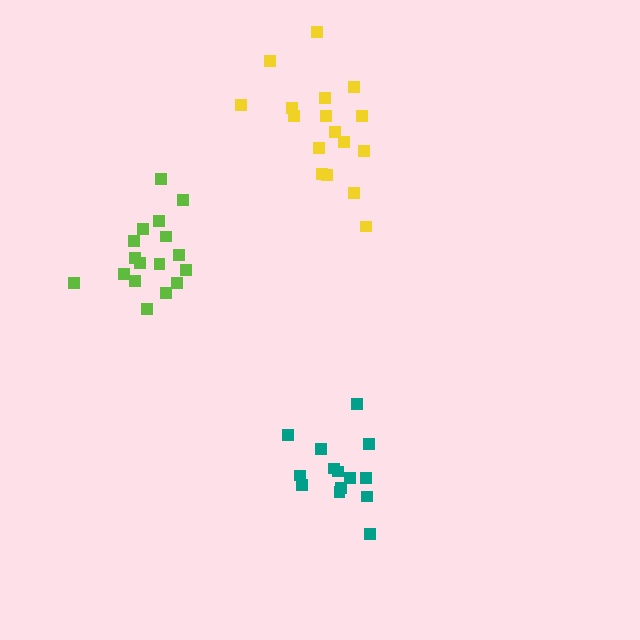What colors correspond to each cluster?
The clusters are colored: teal, yellow, lime.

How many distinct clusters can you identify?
There are 3 distinct clusters.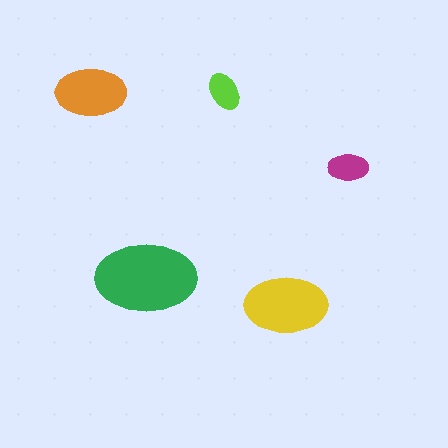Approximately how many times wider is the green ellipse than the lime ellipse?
About 2.5 times wider.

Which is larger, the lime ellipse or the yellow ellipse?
The yellow one.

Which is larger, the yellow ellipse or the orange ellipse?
The yellow one.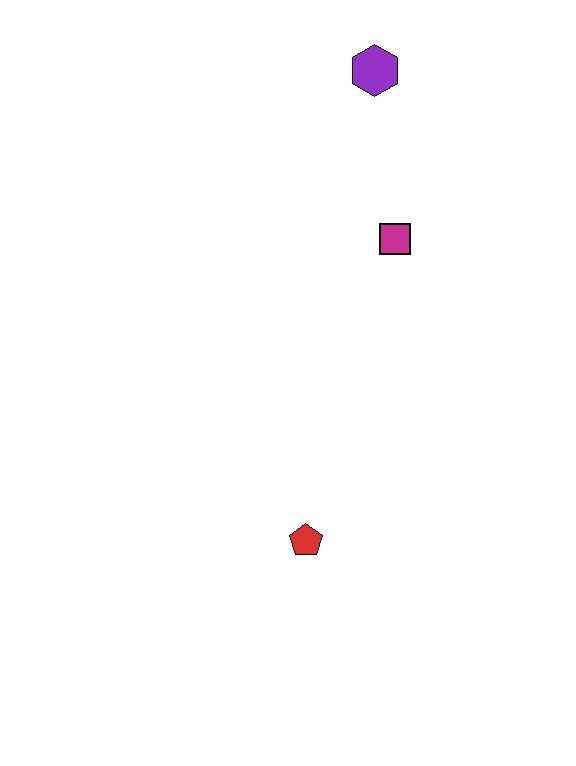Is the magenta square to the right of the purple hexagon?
Yes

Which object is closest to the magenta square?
The purple hexagon is closest to the magenta square.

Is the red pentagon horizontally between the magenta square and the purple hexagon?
No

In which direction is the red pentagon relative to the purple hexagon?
The red pentagon is below the purple hexagon.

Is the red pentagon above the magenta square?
No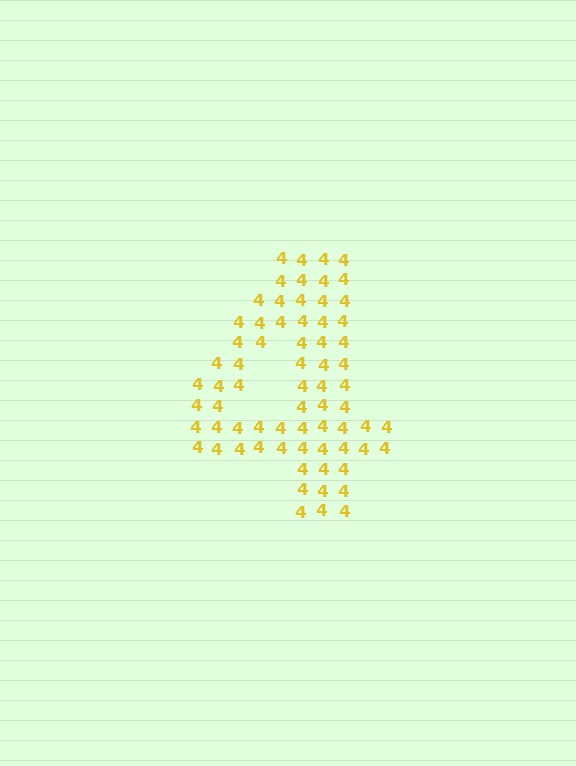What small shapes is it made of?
It is made of small digit 4's.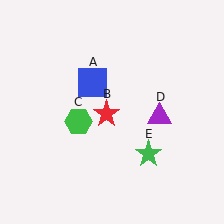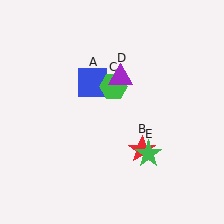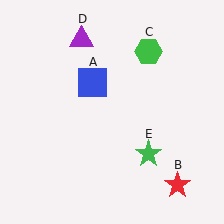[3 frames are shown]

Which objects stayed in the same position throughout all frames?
Blue square (object A) and green star (object E) remained stationary.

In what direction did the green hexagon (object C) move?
The green hexagon (object C) moved up and to the right.